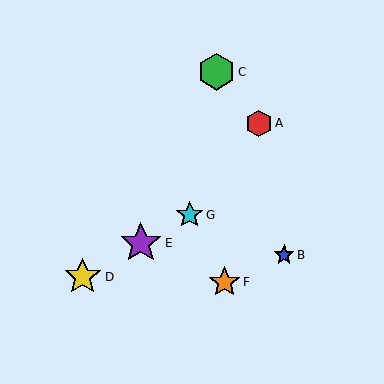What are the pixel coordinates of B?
Object B is at (284, 255).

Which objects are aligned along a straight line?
Objects D, E, G are aligned along a straight line.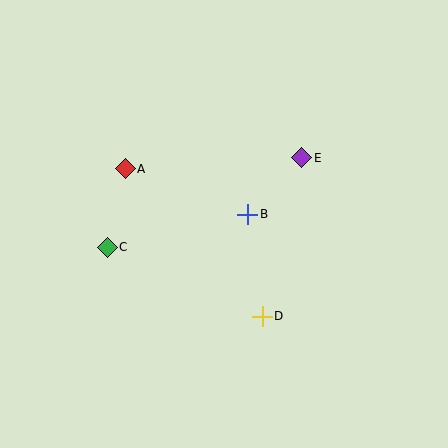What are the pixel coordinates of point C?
Point C is at (107, 247).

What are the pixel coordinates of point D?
Point D is at (262, 316).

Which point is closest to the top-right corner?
Point E is closest to the top-right corner.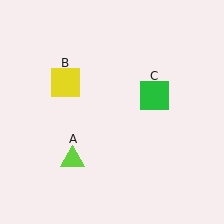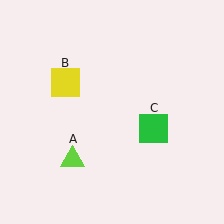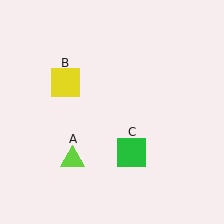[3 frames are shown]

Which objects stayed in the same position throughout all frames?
Lime triangle (object A) and yellow square (object B) remained stationary.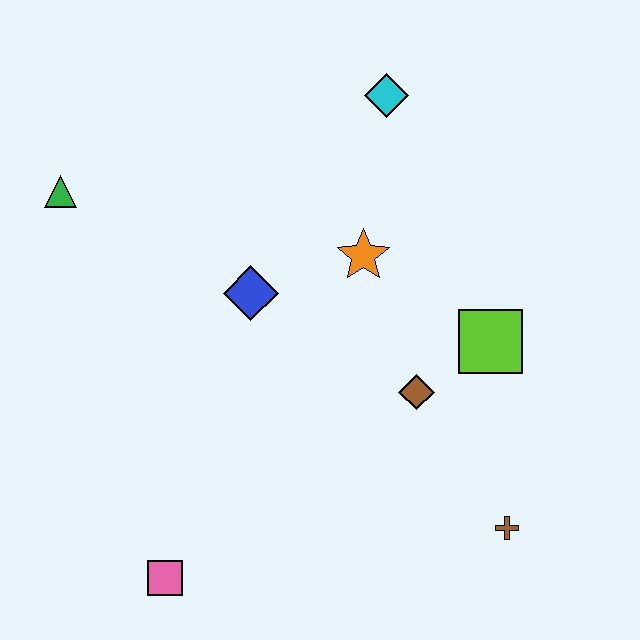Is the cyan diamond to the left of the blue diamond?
No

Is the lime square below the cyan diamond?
Yes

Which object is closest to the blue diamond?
The orange star is closest to the blue diamond.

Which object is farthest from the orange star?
The pink square is farthest from the orange star.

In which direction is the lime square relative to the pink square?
The lime square is to the right of the pink square.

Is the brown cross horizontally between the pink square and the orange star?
No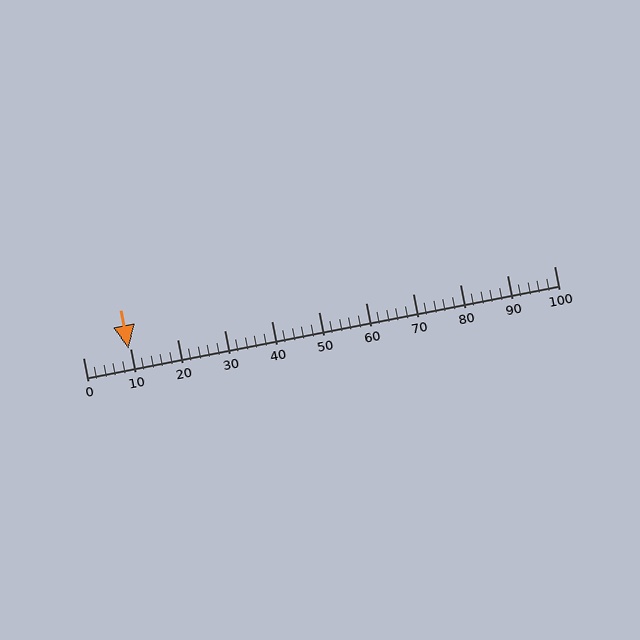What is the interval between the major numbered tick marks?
The major tick marks are spaced 10 units apart.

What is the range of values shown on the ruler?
The ruler shows values from 0 to 100.